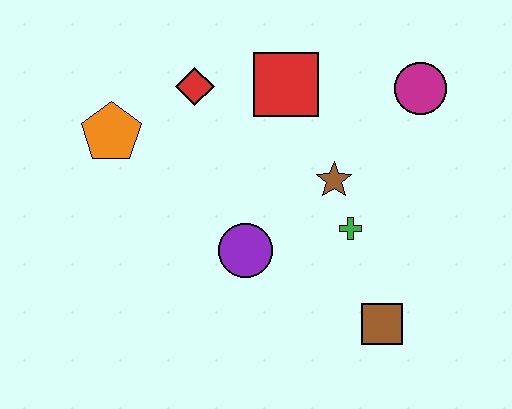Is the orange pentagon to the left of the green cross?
Yes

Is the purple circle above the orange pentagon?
No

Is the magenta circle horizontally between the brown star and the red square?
No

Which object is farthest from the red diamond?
The brown square is farthest from the red diamond.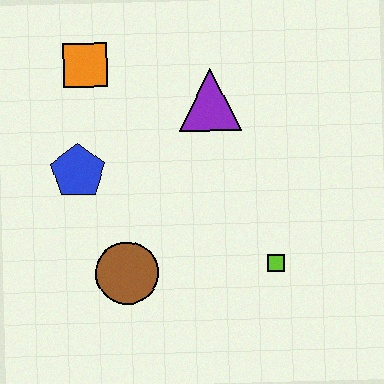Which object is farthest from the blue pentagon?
The lime square is farthest from the blue pentagon.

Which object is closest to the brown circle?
The blue pentagon is closest to the brown circle.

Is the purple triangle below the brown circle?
No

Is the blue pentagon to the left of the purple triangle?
Yes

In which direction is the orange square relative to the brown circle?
The orange square is above the brown circle.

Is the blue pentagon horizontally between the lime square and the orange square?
No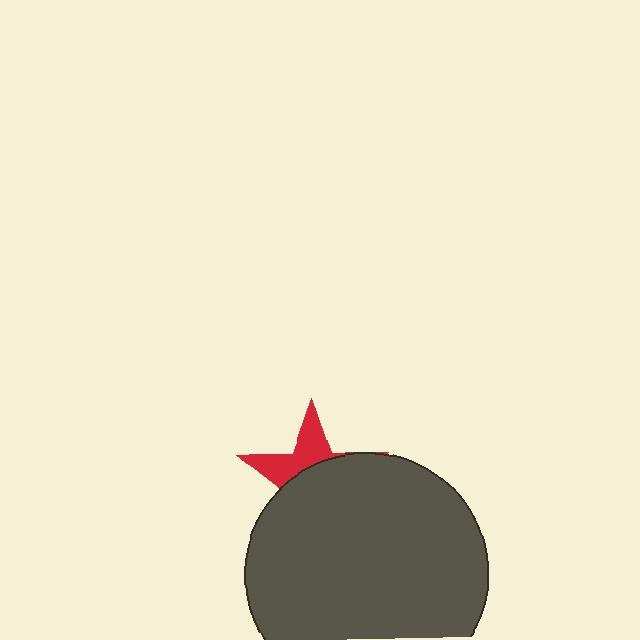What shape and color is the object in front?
The object in front is a dark gray circle.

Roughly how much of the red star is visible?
A small part of it is visible (roughly 35%).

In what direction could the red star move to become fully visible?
The red star could move up. That would shift it out from behind the dark gray circle entirely.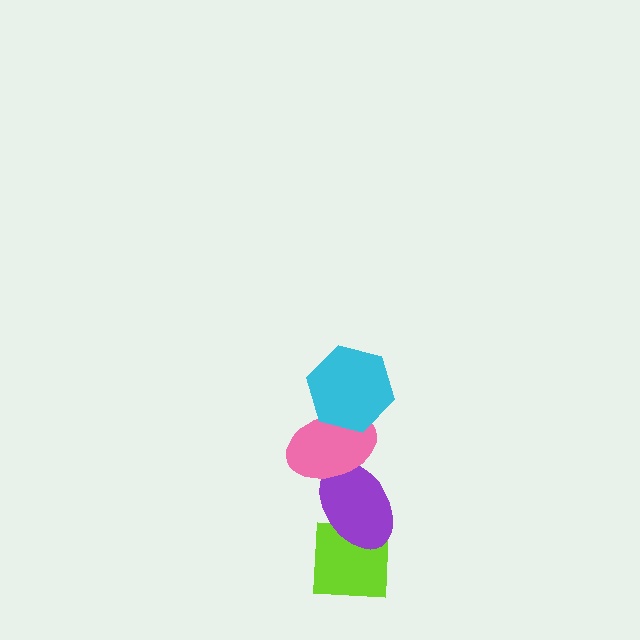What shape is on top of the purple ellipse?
The pink ellipse is on top of the purple ellipse.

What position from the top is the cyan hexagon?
The cyan hexagon is 1st from the top.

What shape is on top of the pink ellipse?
The cyan hexagon is on top of the pink ellipse.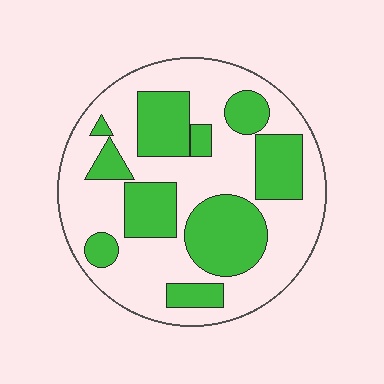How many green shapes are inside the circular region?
10.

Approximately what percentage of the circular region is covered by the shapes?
Approximately 35%.